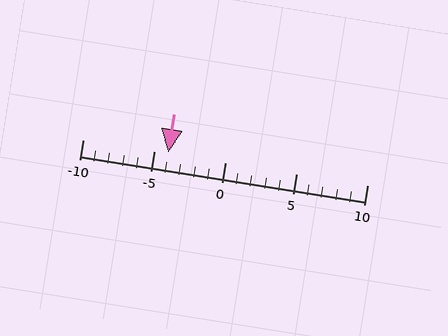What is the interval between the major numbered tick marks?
The major tick marks are spaced 5 units apart.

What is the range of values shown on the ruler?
The ruler shows values from -10 to 10.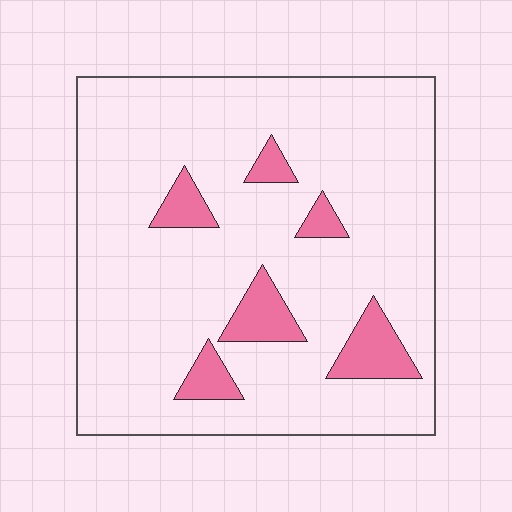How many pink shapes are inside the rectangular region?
6.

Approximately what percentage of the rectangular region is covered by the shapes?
Approximately 10%.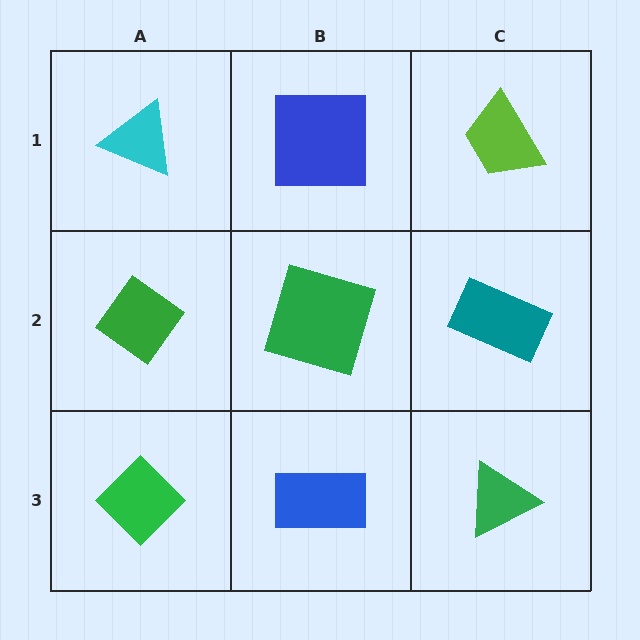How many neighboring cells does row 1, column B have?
3.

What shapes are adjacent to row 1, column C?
A teal rectangle (row 2, column C), a blue square (row 1, column B).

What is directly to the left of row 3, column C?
A blue rectangle.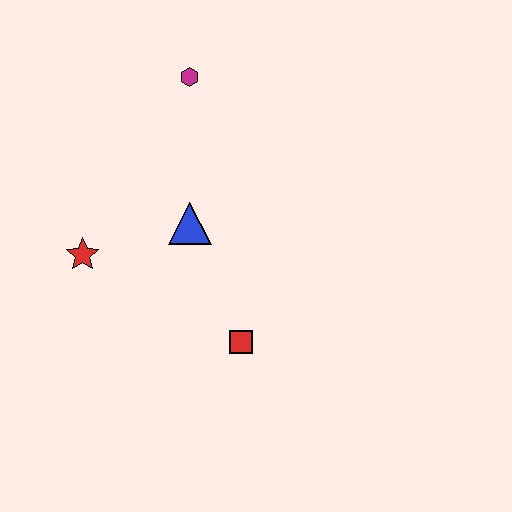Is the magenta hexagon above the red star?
Yes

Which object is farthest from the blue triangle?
The magenta hexagon is farthest from the blue triangle.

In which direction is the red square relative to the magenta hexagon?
The red square is below the magenta hexagon.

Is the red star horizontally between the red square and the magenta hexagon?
No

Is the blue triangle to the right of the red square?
No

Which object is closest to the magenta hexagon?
The blue triangle is closest to the magenta hexagon.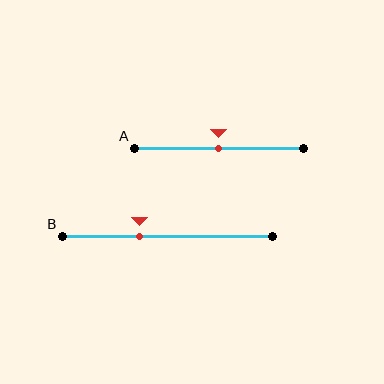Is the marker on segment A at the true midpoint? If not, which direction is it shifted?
Yes, the marker on segment A is at the true midpoint.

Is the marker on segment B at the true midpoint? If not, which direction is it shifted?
No, the marker on segment B is shifted to the left by about 13% of the segment length.